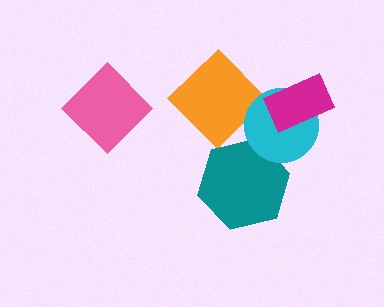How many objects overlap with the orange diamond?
0 objects overlap with the orange diamond.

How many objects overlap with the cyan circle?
2 objects overlap with the cyan circle.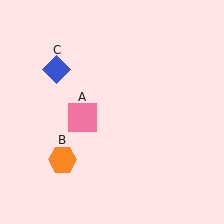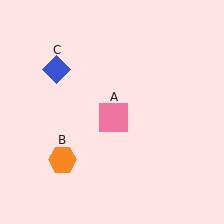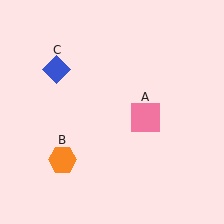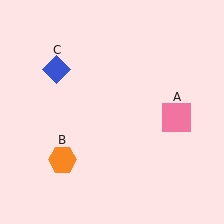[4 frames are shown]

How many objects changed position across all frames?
1 object changed position: pink square (object A).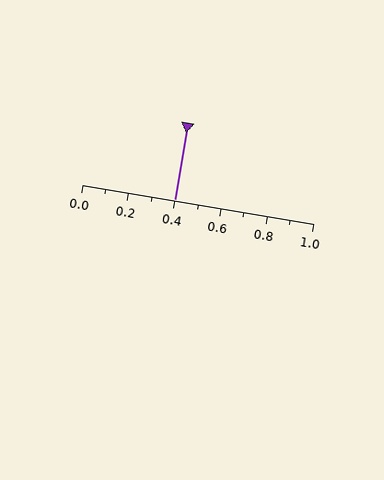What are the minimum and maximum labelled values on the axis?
The axis runs from 0.0 to 1.0.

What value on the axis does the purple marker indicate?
The marker indicates approximately 0.4.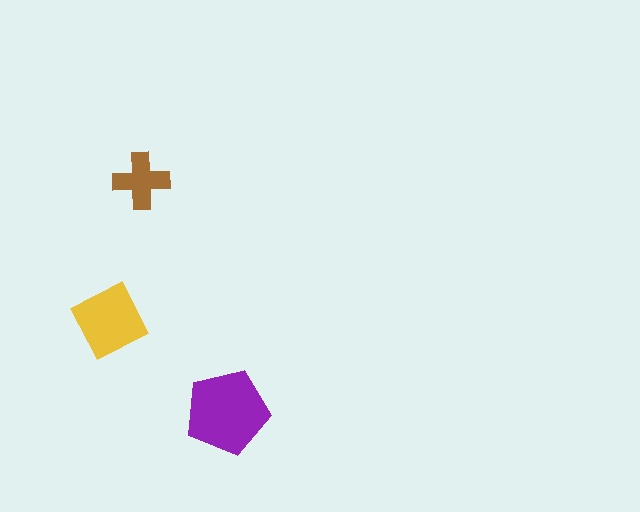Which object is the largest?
The purple pentagon.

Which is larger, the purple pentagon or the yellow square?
The purple pentagon.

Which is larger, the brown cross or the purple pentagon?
The purple pentagon.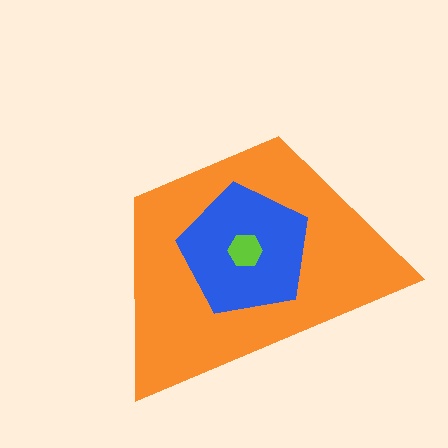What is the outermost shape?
The orange trapezoid.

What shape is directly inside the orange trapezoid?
The blue pentagon.